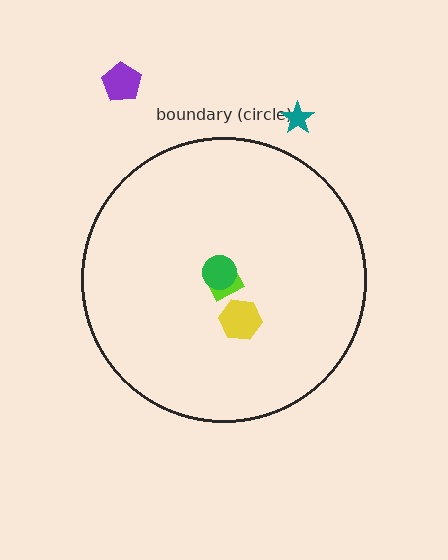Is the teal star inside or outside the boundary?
Outside.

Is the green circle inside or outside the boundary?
Inside.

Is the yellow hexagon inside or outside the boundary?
Inside.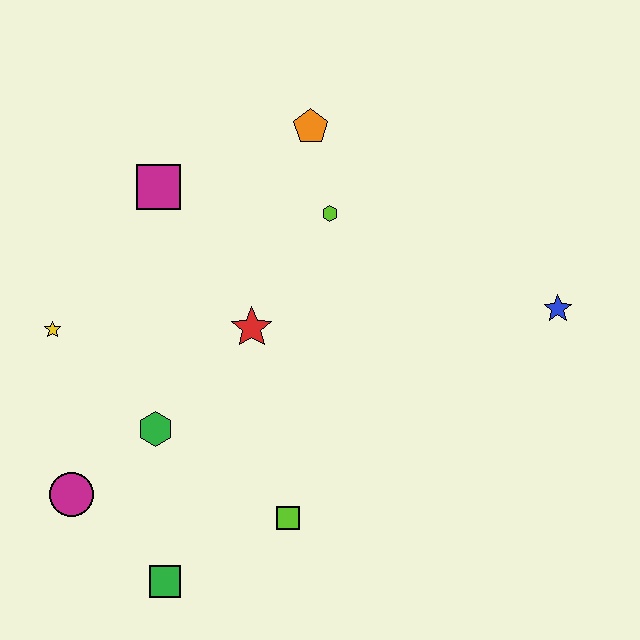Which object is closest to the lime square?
The green square is closest to the lime square.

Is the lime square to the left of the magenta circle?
No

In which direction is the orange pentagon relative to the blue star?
The orange pentagon is to the left of the blue star.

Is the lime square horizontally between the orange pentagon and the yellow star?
Yes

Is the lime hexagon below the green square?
No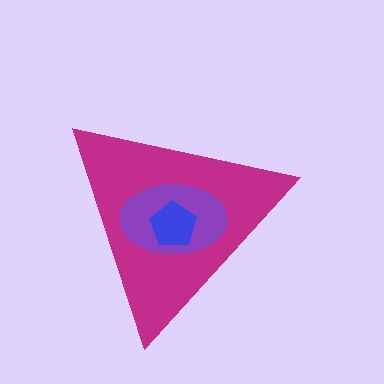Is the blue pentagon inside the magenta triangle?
Yes.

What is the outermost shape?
The magenta triangle.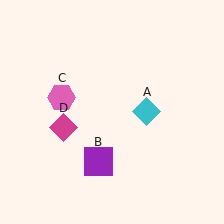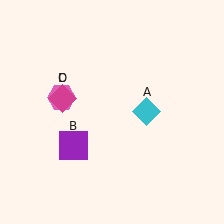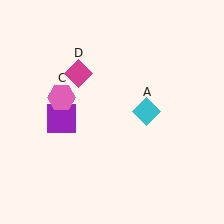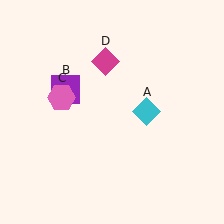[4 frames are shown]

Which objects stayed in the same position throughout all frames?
Cyan diamond (object A) and pink hexagon (object C) remained stationary.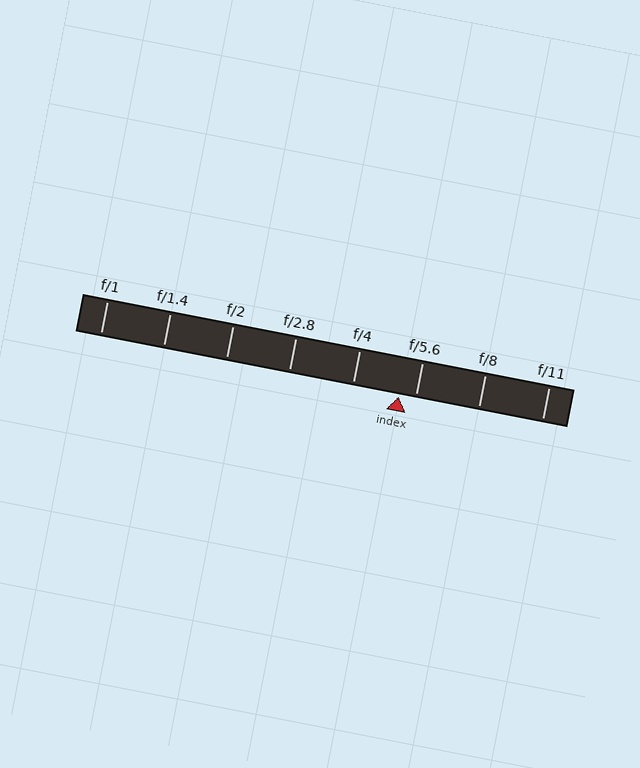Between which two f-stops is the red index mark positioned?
The index mark is between f/4 and f/5.6.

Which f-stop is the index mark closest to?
The index mark is closest to f/5.6.